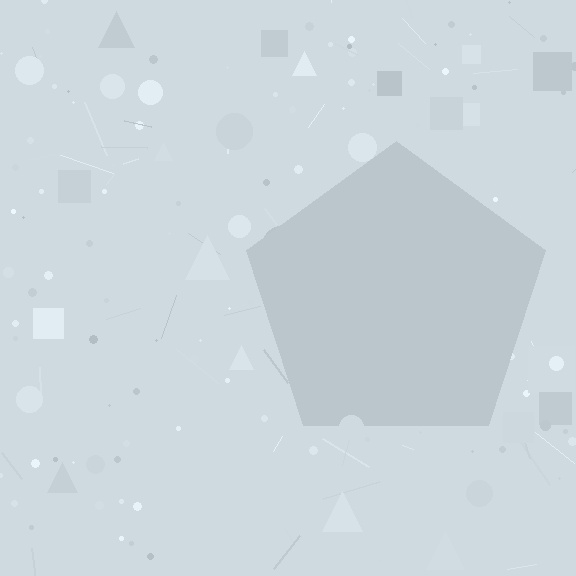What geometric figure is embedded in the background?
A pentagon is embedded in the background.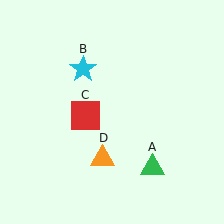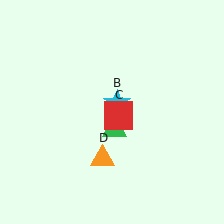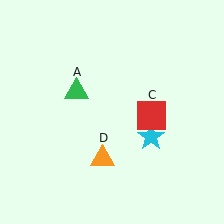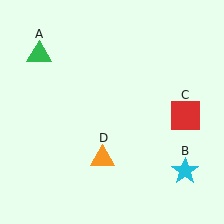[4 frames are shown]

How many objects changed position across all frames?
3 objects changed position: green triangle (object A), cyan star (object B), red square (object C).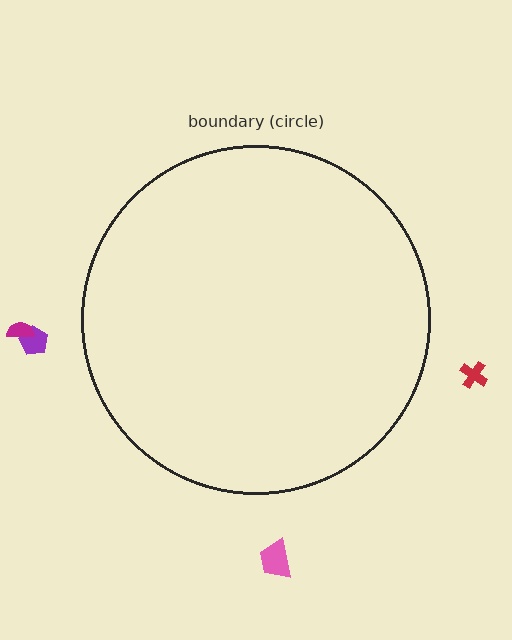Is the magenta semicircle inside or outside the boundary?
Outside.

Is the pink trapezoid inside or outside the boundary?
Outside.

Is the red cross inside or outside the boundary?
Outside.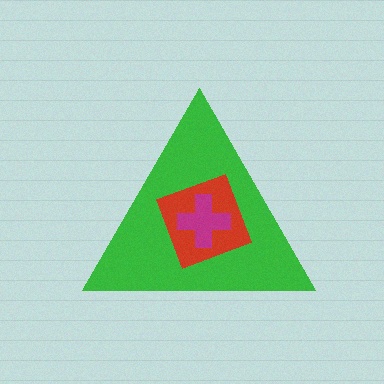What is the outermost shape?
The green triangle.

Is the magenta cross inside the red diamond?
Yes.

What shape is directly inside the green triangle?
The red diamond.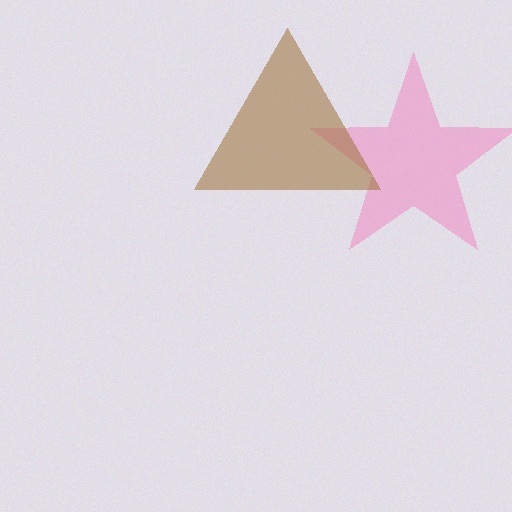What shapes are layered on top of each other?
The layered shapes are: a pink star, a brown triangle.